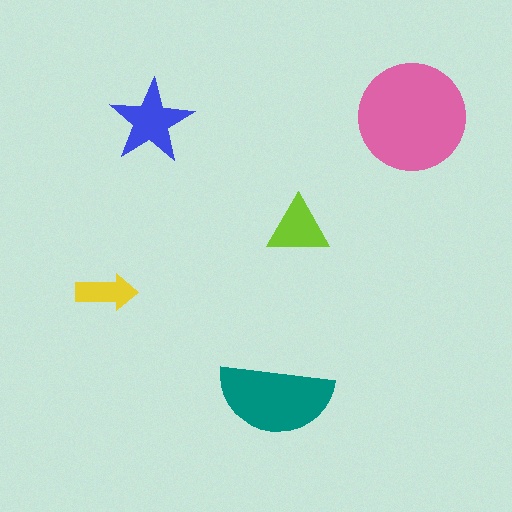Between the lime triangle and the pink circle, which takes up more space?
The pink circle.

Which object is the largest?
The pink circle.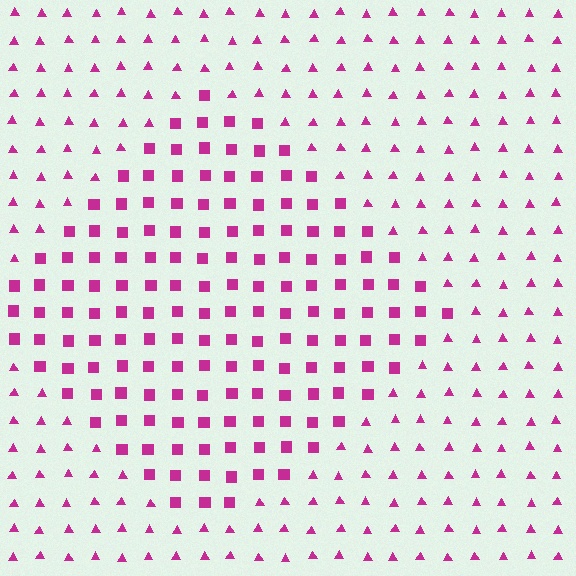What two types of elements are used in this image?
The image uses squares inside the diamond region and triangles outside it.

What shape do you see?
I see a diamond.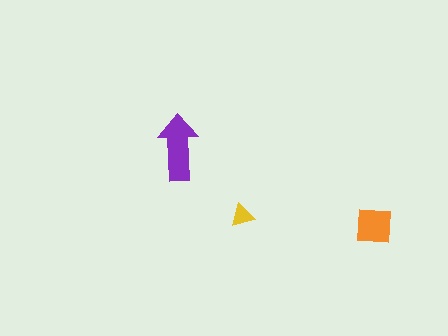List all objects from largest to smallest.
The purple arrow, the orange square, the yellow triangle.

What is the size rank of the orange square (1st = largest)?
2nd.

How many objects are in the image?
There are 3 objects in the image.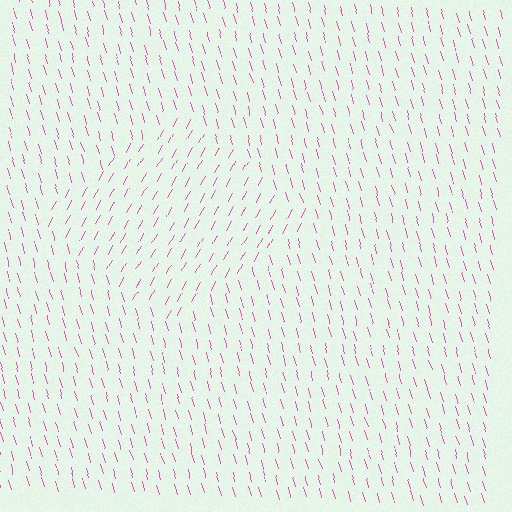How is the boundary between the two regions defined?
The boundary is defined purely by a change in line orientation (approximately 45 degrees difference). All lines are the same color and thickness.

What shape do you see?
I see a diamond.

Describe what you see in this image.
The image is filled with small pink line segments. A diamond region in the image has lines oriented differently from the surrounding lines, creating a visible texture boundary.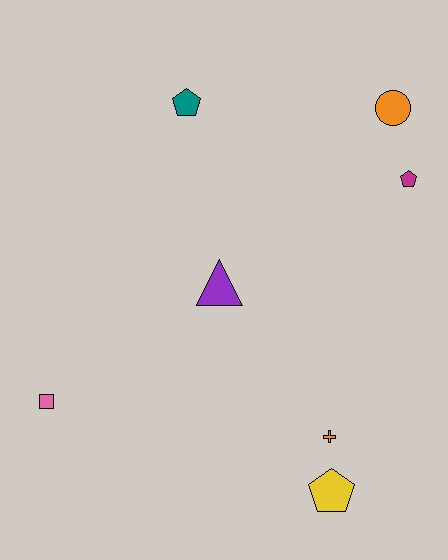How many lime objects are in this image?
There are no lime objects.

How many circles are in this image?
There is 1 circle.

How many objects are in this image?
There are 7 objects.